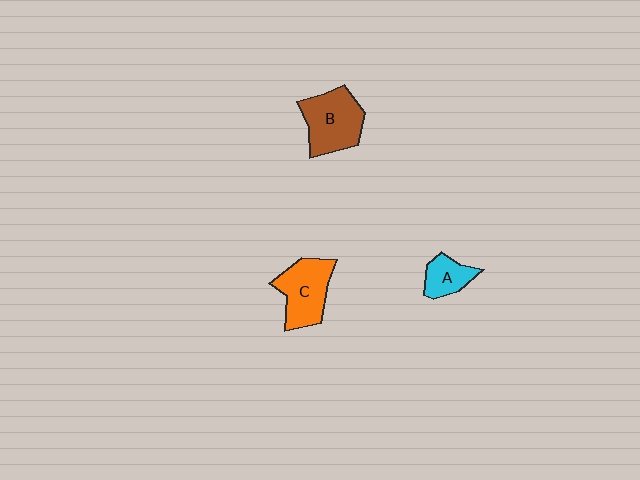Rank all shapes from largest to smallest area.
From largest to smallest: B (brown), C (orange), A (cyan).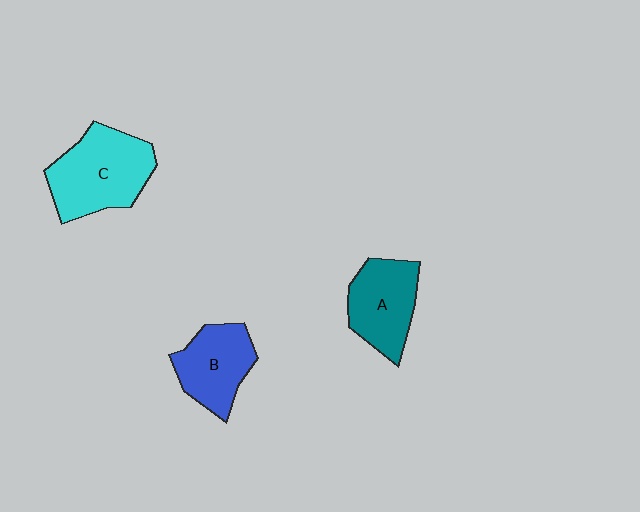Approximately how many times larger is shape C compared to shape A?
Approximately 1.3 times.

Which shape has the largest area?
Shape C (cyan).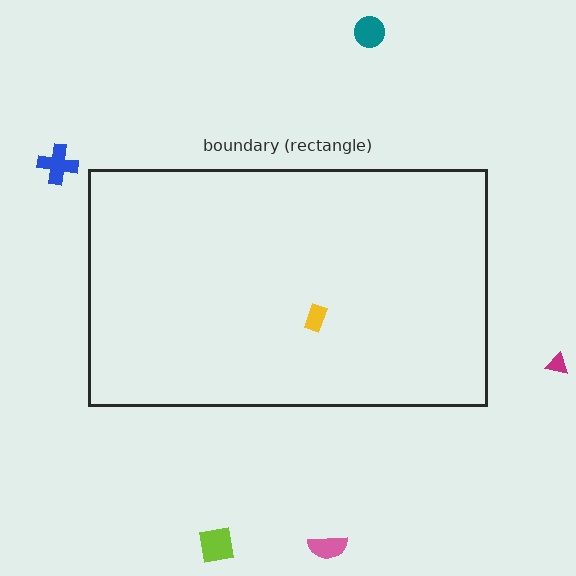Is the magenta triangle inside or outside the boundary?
Outside.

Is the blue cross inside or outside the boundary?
Outside.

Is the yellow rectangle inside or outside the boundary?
Inside.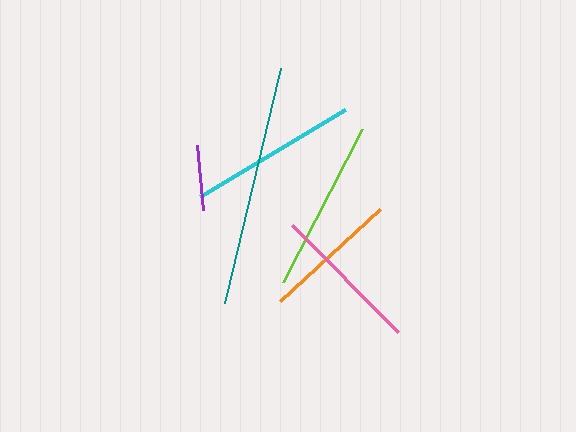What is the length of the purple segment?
The purple segment is approximately 65 pixels long.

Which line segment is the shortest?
The purple line is the shortest at approximately 65 pixels.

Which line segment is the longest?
The teal line is the longest at approximately 241 pixels.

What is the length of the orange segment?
The orange segment is approximately 136 pixels long.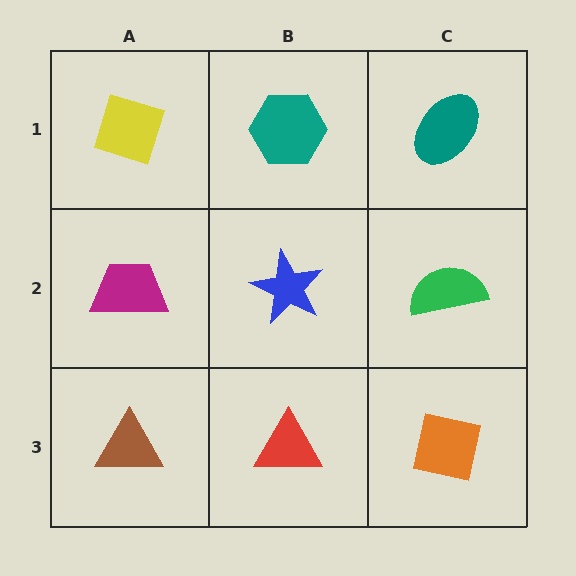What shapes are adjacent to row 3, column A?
A magenta trapezoid (row 2, column A), a red triangle (row 3, column B).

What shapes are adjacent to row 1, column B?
A blue star (row 2, column B), a yellow diamond (row 1, column A), a teal ellipse (row 1, column C).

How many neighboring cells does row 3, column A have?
2.